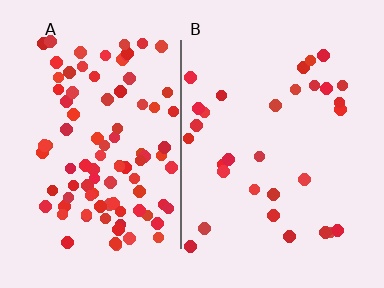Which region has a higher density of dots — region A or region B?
A (the left).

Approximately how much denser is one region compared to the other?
Approximately 3.1× — region A over region B.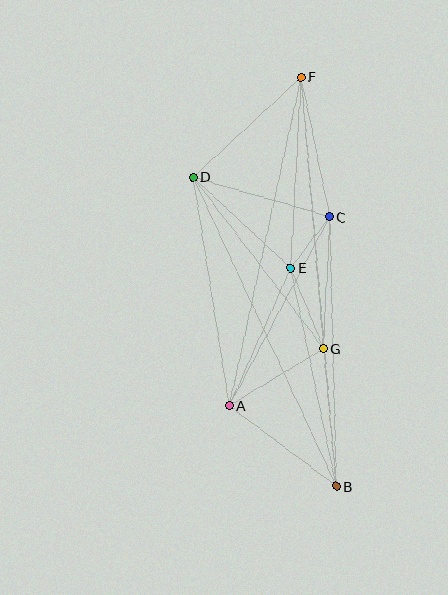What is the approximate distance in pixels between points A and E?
The distance between A and E is approximately 151 pixels.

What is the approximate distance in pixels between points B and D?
The distance between B and D is approximately 341 pixels.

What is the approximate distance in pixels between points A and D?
The distance between A and D is approximately 231 pixels.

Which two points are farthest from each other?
Points B and F are farthest from each other.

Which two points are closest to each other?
Points C and E are closest to each other.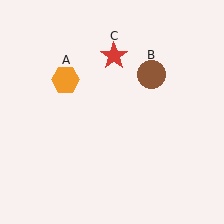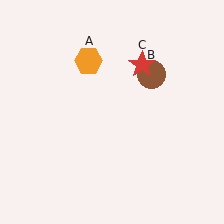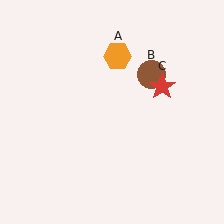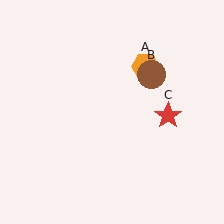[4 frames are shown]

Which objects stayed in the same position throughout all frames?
Brown circle (object B) remained stationary.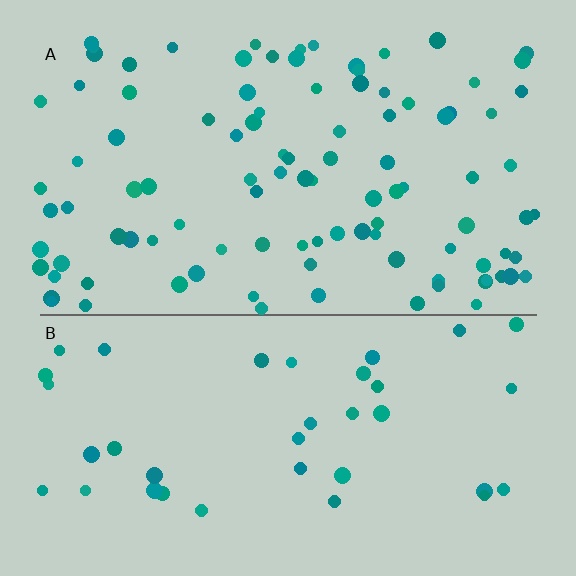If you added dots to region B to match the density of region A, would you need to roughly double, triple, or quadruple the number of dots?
Approximately triple.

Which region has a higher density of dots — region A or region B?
A (the top).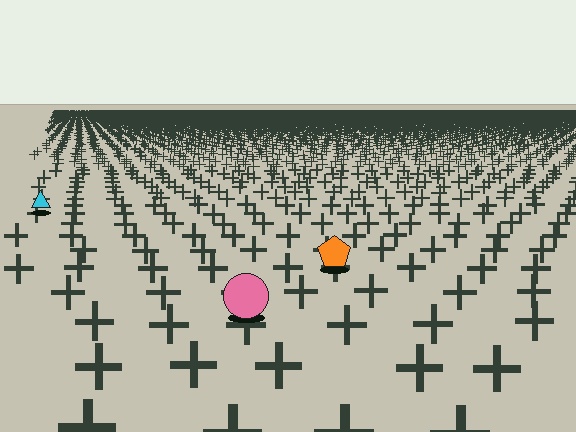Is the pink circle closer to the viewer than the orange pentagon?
Yes. The pink circle is closer — you can tell from the texture gradient: the ground texture is coarser near it.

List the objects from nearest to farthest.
From nearest to farthest: the pink circle, the orange pentagon, the cyan triangle.